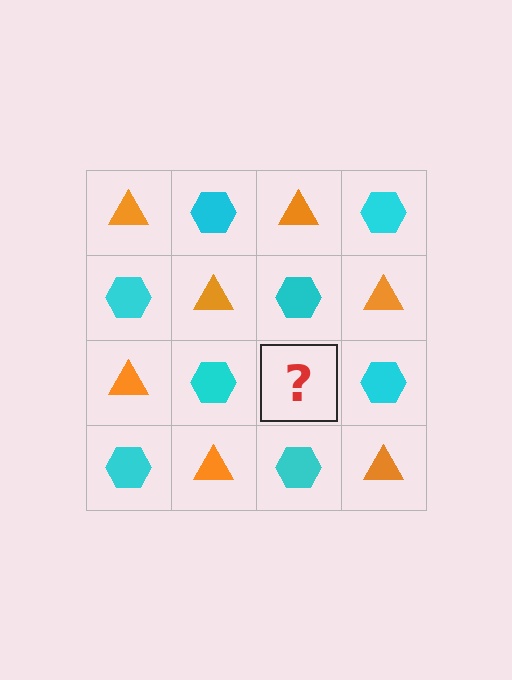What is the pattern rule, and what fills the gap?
The rule is that it alternates orange triangle and cyan hexagon in a checkerboard pattern. The gap should be filled with an orange triangle.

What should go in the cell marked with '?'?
The missing cell should contain an orange triangle.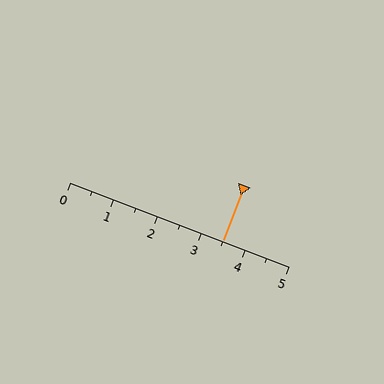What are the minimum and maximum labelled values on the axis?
The axis runs from 0 to 5.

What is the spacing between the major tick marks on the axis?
The major ticks are spaced 1 apart.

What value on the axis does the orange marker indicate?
The marker indicates approximately 3.5.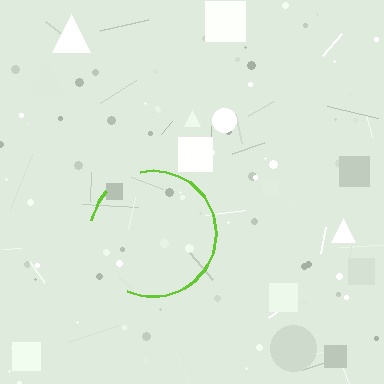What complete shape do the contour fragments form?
The contour fragments form a circle.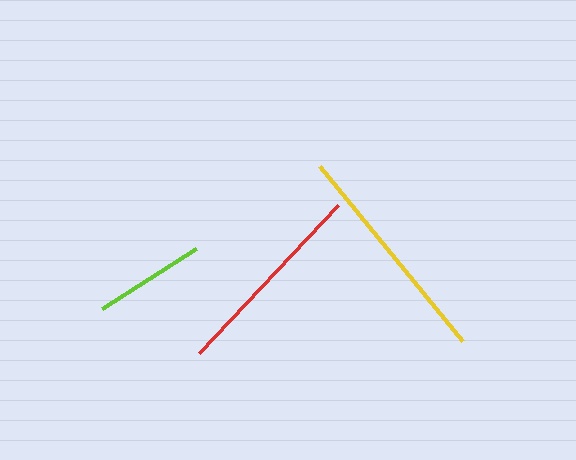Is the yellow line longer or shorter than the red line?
The yellow line is longer than the red line.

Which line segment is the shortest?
The lime line is the shortest at approximately 112 pixels.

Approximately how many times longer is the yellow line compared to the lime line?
The yellow line is approximately 2.0 times the length of the lime line.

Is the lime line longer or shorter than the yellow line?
The yellow line is longer than the lime line.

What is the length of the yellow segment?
The yellow segment is approximately 226 pixels long.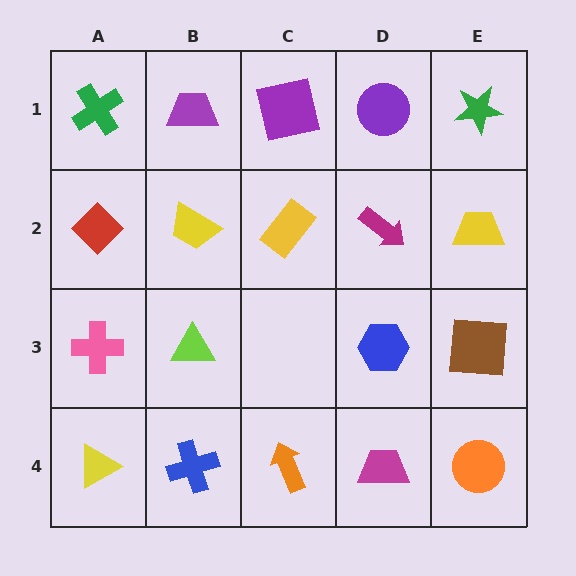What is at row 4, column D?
A magenta trapezoid.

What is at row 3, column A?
A pink cross.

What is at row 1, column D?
A purple circle.